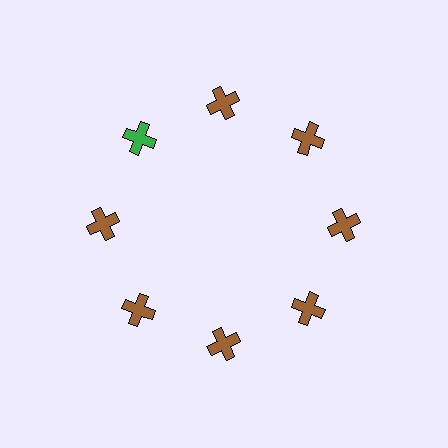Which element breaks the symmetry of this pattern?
The green cross at roughly the 10 o'clock position breaks the symmetry. All other shapes are brown crosses.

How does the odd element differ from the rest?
It has a different color: green instead of brown.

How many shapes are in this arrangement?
There are 8 shapes arranged in a ring pattern.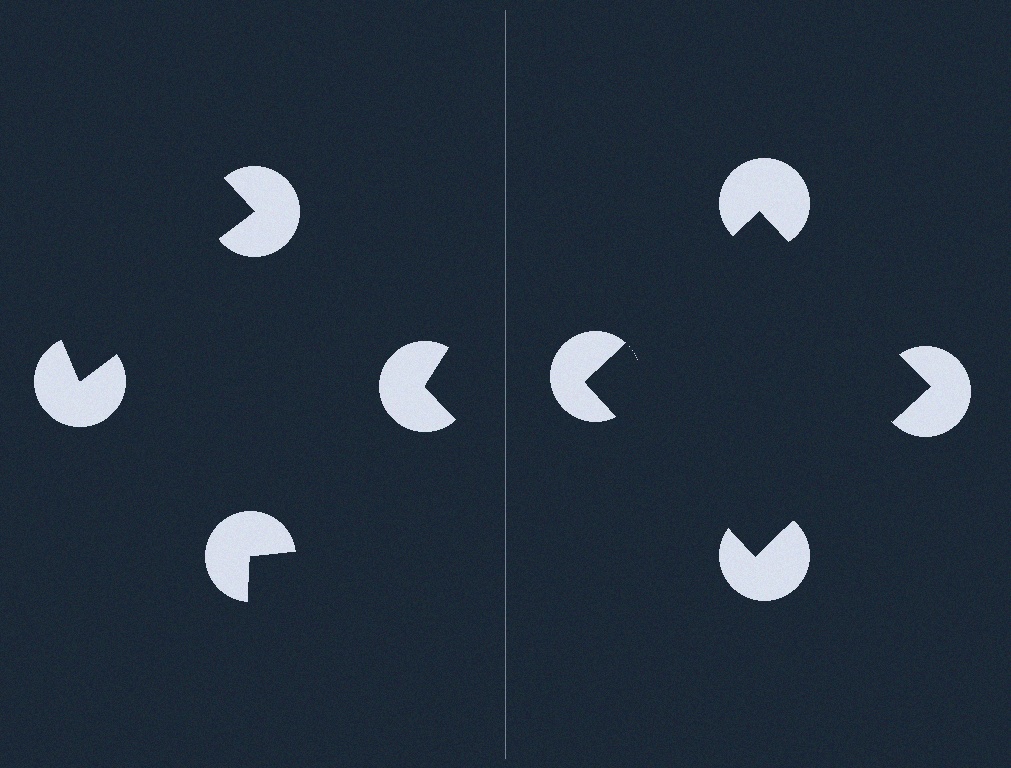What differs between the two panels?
The pac-man discs are positioned identically on both sides; only the wedge orientations differ. On the right they align to a square; on the left they are misaligned.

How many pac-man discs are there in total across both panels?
8 — 4 on each side.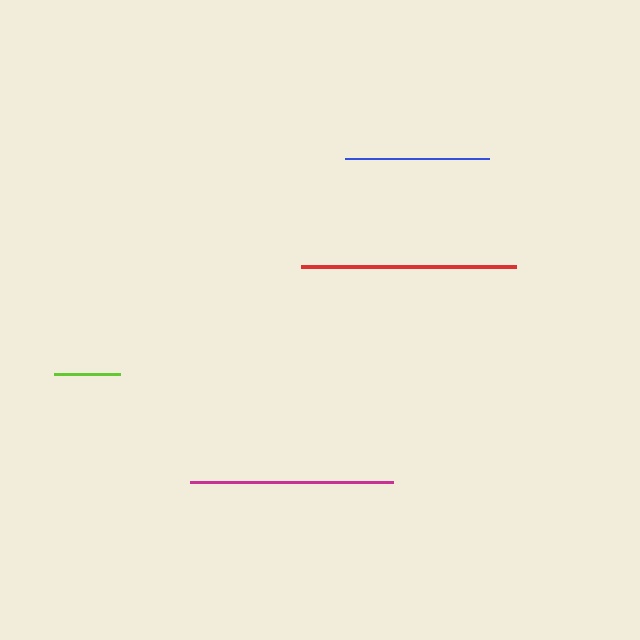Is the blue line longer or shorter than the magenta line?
The magenta line is longer than the blue line.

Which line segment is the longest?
The red line is the longest at approximately 215 pixels.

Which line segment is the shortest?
The lime line is the shortest at approximately 66 pixels.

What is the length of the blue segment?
The blue segment is approximately 144 pixels long.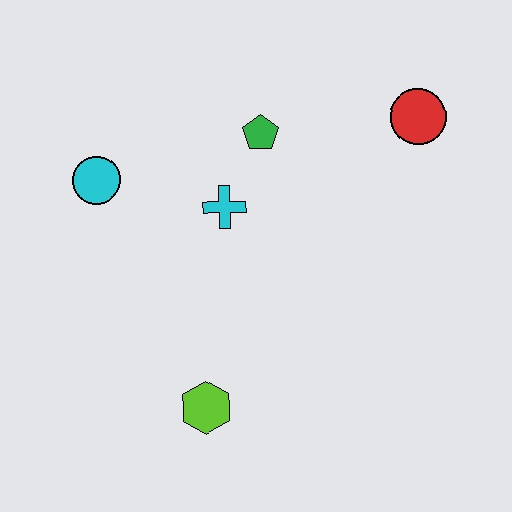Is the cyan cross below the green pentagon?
Yes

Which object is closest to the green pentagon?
The cyan cross is closest to the green pentagon.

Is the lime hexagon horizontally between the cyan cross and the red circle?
No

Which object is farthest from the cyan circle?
The red circle is farthest from the cyan circle.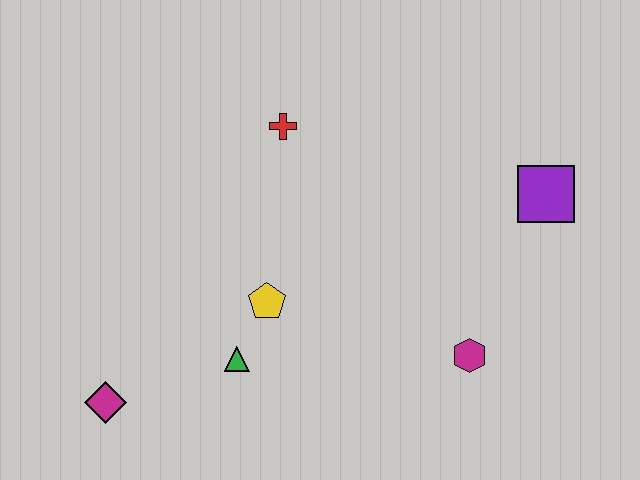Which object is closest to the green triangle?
The yellow pentagon is closest to the green triangle.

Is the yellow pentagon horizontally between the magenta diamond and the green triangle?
No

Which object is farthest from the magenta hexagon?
The magenta diamond is farthest from the magenta hexagon.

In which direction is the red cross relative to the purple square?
The red cross is to the left of the purple square.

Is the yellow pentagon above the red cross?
No